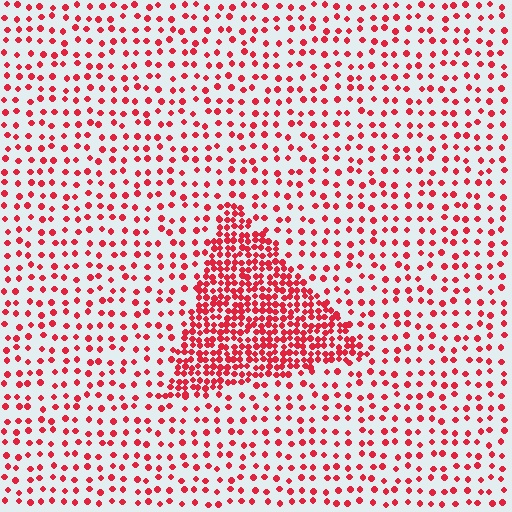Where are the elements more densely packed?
The elements are more densely packed inside the triangle boundary.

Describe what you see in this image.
The image contains small red elements arranged at two different densities. A triangle-shaped region is visible where the elements are more densely packed than the surrounding area.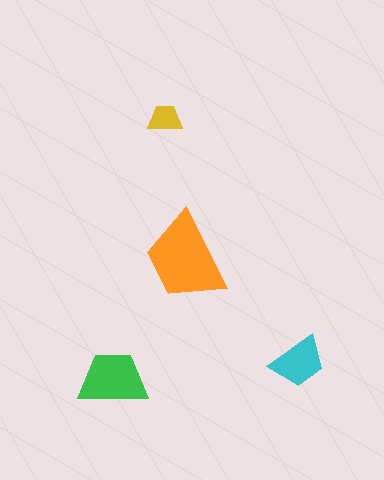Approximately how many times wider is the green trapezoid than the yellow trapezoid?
About 2 times wider.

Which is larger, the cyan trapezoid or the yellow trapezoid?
The cyan one.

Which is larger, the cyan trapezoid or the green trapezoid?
The green one.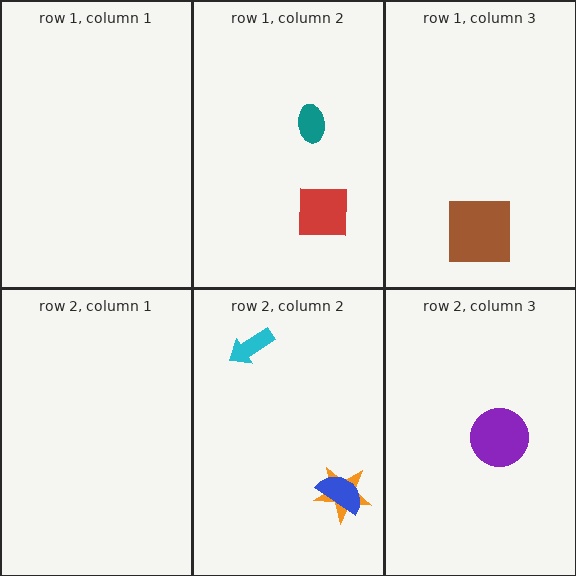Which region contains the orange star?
The row 2, column 2 region.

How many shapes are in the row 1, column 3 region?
1.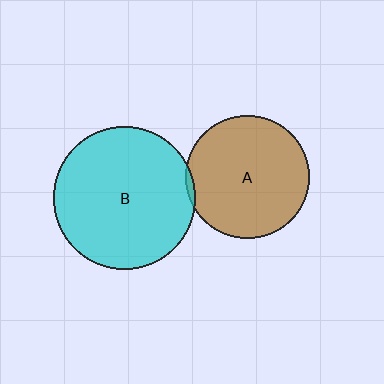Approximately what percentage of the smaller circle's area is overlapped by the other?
Approximately 5%.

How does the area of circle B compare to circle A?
Approximately 1.3 times.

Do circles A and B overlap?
Yes.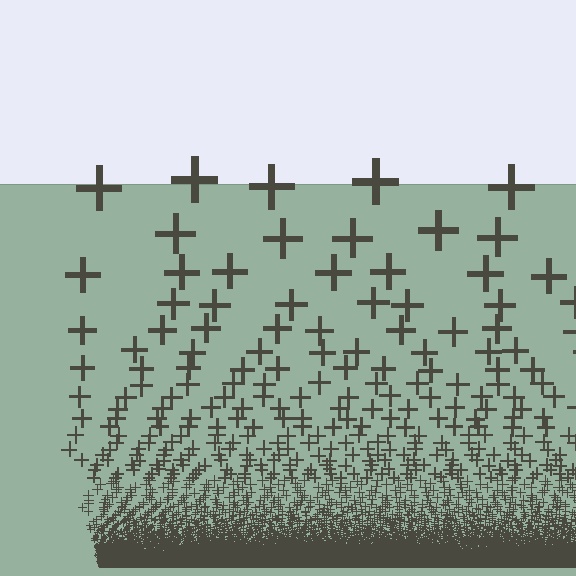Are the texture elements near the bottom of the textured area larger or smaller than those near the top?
Smaller. The gradient is inverted — elements near the bottom are smaller and denser.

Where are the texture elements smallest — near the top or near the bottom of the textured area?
Near the bottom.